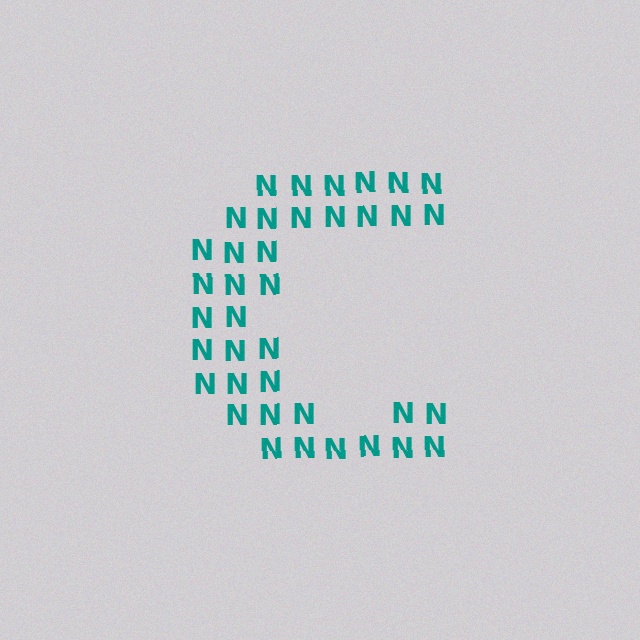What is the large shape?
The large shape is the letter C.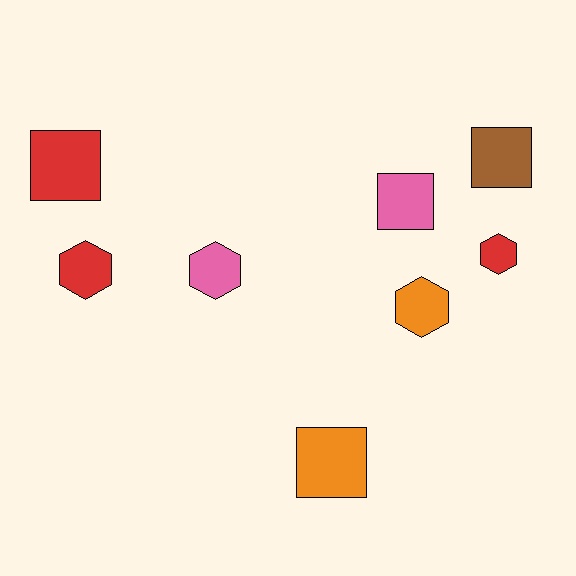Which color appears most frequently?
Red, with 3 objects.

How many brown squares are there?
There is 1 brown square.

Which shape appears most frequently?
Square, with 4 objects.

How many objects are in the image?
There are 8 objects.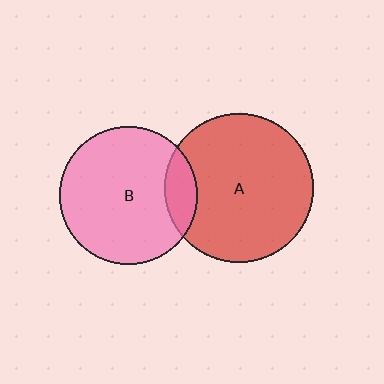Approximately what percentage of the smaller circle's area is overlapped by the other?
Approximately 15%.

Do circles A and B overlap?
Yes.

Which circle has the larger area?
Circle A (red).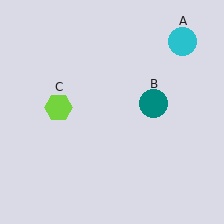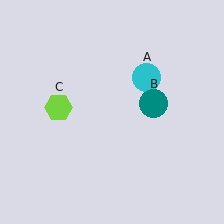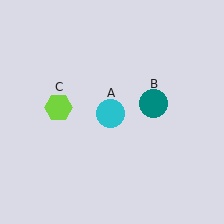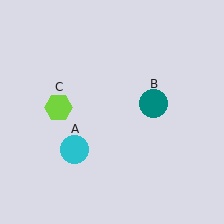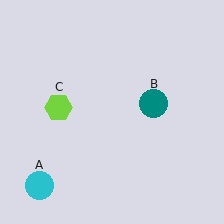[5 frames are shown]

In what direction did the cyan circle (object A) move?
The cyan circle (object A) moved down and to the left.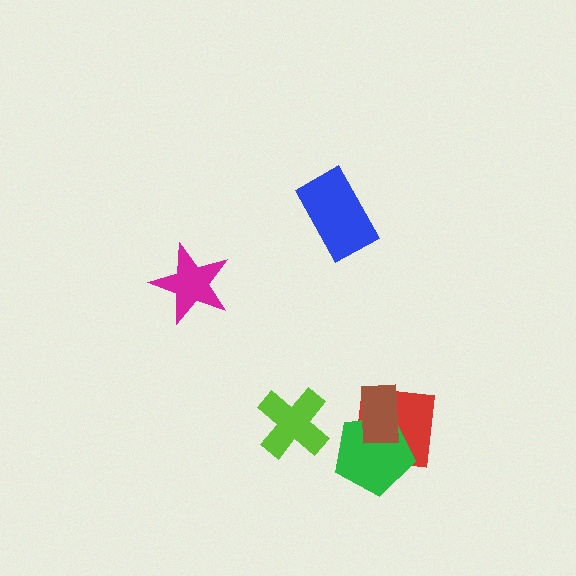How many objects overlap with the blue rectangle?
0 objects overlap with the blue rectangle.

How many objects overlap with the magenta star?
0 objects overlap with the magenta star.